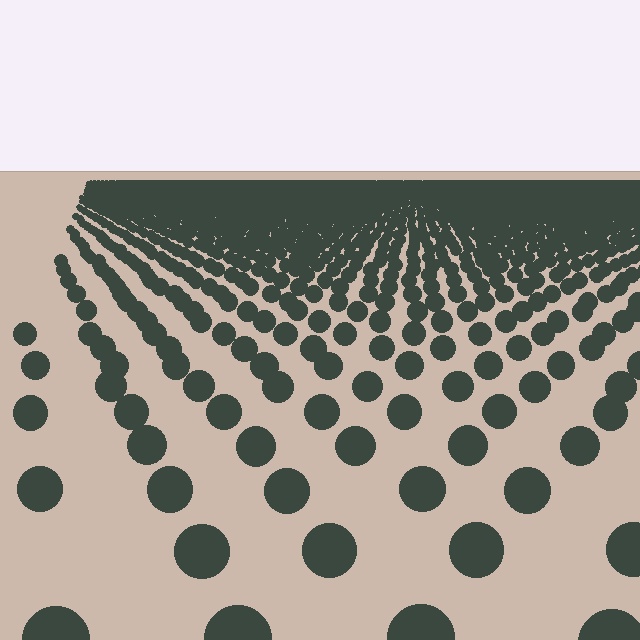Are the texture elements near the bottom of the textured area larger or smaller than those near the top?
Larger. Near the bottom, elements are closer to the viewer and appear at a bigger on-screen size.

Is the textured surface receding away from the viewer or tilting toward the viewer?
The surface is receding away from the viewer. Texture elements get smaller and denser toward the top.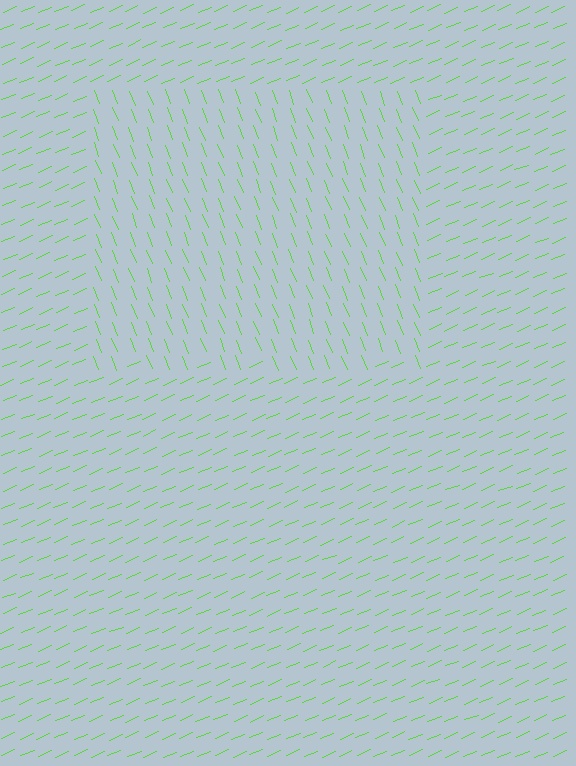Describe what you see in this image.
The image is filled with small lime line segments. A rectangle region in the image has lines oriented differently from the surrounding lines, creating a visible texture boundary.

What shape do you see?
I see a rectangle.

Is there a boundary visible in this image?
Yes, there is a texture boundary formed by a change in line orientation.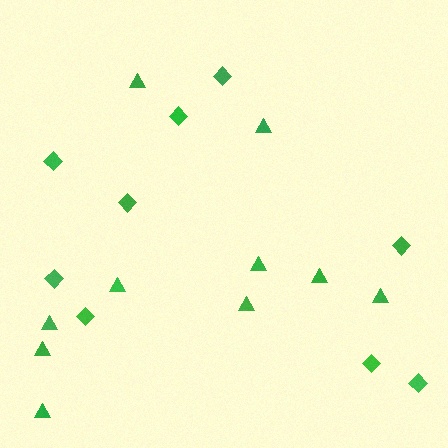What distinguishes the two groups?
There are 2 groups: one group of triangles (10) and one group of diamonds (9).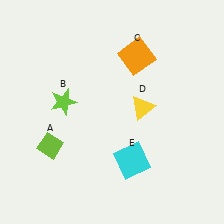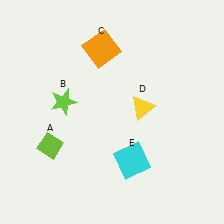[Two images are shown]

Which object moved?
The orange square (C) moved left.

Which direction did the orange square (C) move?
The orange square (C) moved left.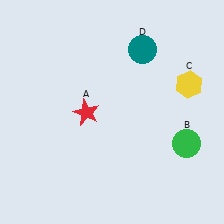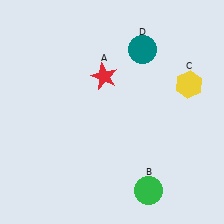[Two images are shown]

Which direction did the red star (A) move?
The red star (A) moved up.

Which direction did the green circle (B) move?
The green circle (B) moved down.